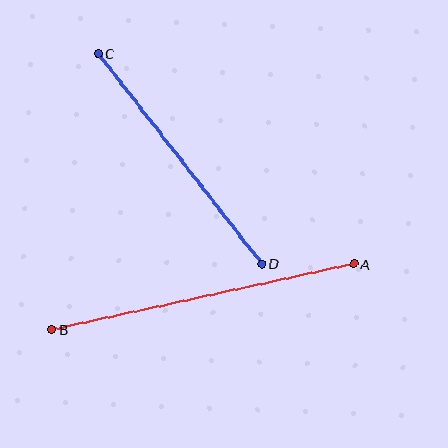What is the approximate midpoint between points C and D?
The midpoint is at approximately (180, 159) pixels.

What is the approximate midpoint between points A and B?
The midpoint is at approximately (203, 297) pixels.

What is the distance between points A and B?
The distance is approximately 310 pixels.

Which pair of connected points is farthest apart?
Points A and B are farthest apart.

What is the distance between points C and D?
The distance is approximately 266 pixels.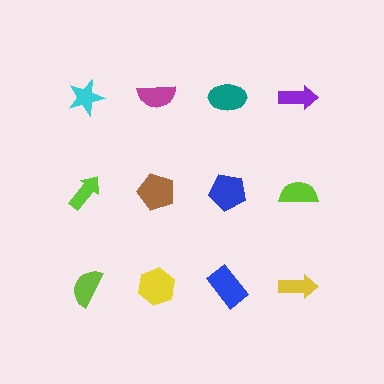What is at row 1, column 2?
A magenta semicircle.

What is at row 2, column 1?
A lime arrow.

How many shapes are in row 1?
4 shapes.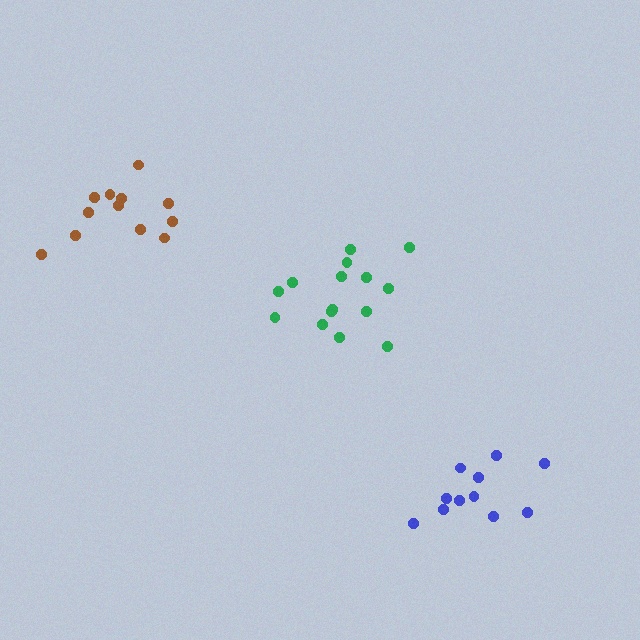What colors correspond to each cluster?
The clusters are colored: green, brown, blue.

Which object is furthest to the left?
The brown cluster is leftmost.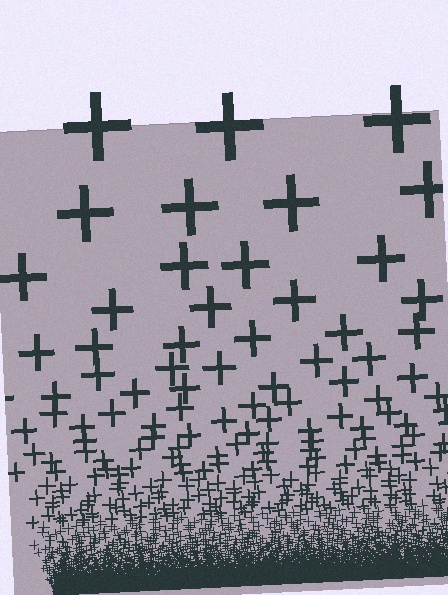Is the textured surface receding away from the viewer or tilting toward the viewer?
The surface appears to tilt toward the viewer. Texture elements get larger and sparser toward the top.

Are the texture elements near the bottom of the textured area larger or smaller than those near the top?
Smaller. The gradient is inverted — elements near the bottom are smaller and denser.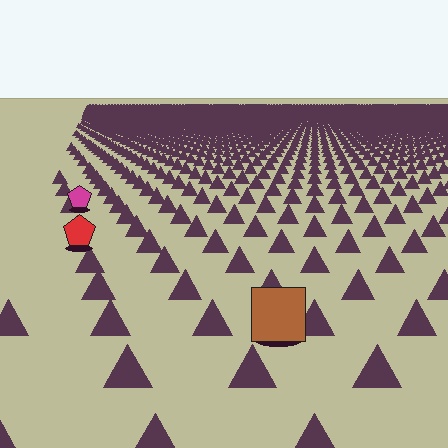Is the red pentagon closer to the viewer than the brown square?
No. The brown square is closer — you can tell from the texture gradient: the ground texture is coarser near it.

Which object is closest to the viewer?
The brown square is closest. The texture marks near it are larger and more spread out.